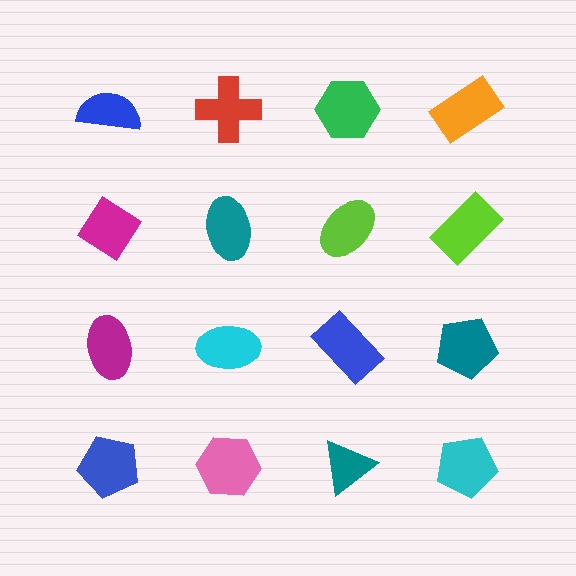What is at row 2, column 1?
A magenta diamond.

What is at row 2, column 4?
A lime rectangle.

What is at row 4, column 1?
A blue pentagon.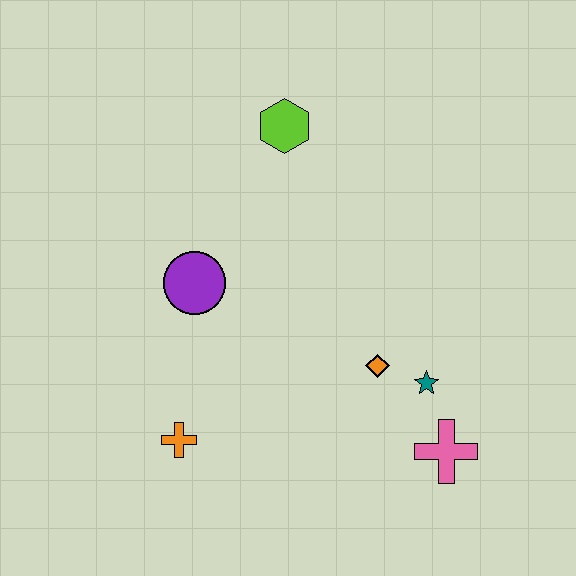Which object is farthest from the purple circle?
The pink cross is farthest from the purple circle.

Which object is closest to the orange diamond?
The teal star is closest to the orange diamond.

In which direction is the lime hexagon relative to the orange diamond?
The lime hexagon is above the orange diamond.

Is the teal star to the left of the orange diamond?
No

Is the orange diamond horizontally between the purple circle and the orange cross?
No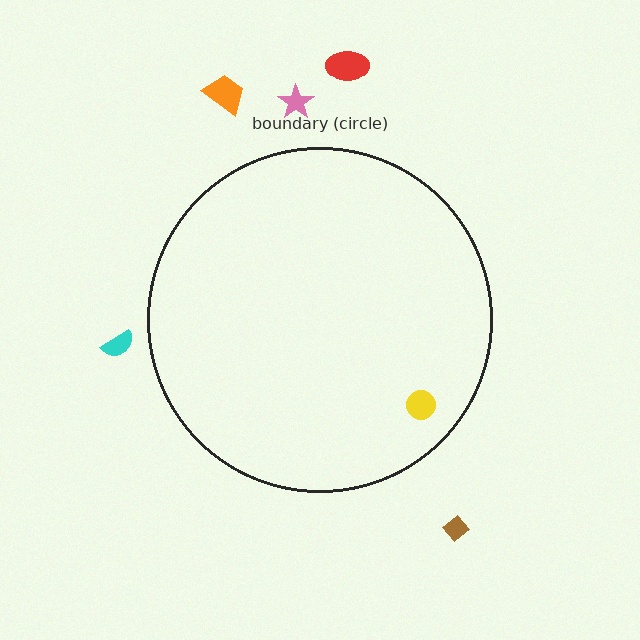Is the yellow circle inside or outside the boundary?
Inside.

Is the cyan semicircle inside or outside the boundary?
Outside.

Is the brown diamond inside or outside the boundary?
Outside.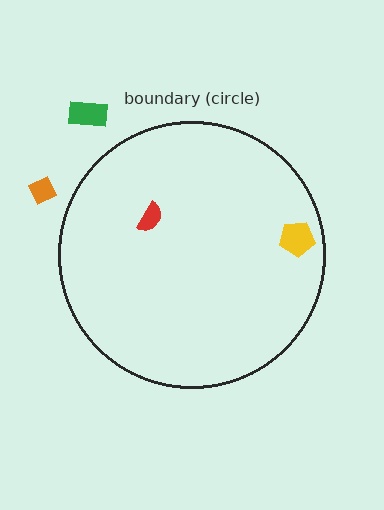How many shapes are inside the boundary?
2 inside, 2 outside.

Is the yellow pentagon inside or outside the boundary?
Inside.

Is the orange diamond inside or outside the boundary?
Outside.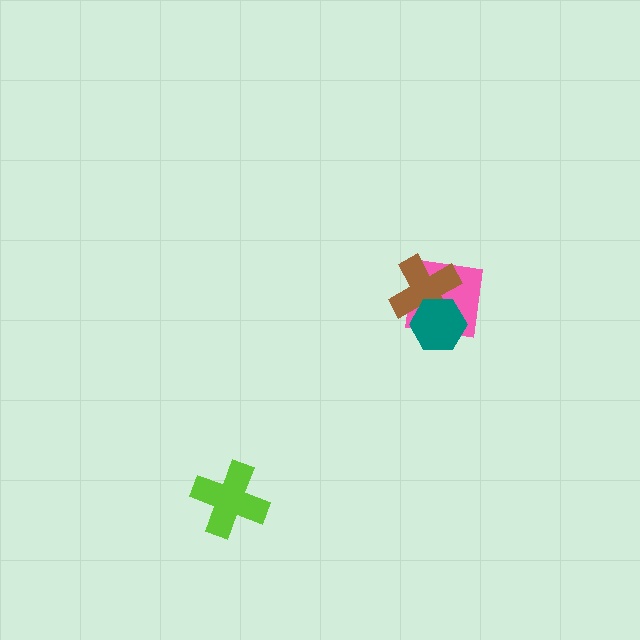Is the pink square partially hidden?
Yes, it is partially covered by another shape.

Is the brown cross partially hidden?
Yes, it is partially covered by another shape.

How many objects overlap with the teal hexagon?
2 objects overlap with the teal hexagon.